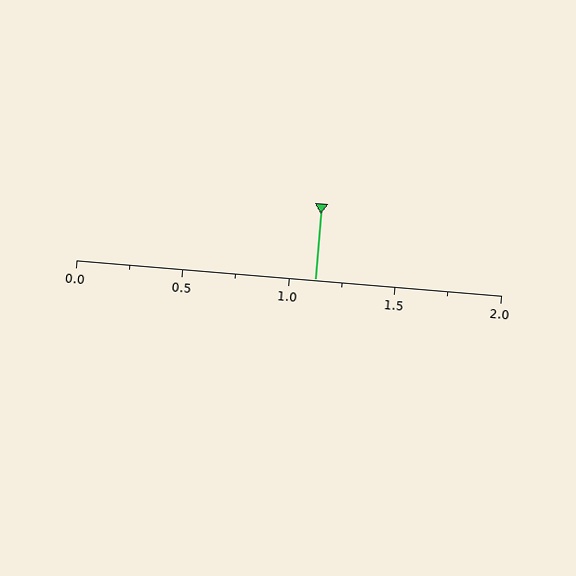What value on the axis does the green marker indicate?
The marker indicates approximately 1.12.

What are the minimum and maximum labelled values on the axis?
The axis runs from 0.0 to 2.0.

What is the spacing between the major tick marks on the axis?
The major ticks are spaced 0.5 apart.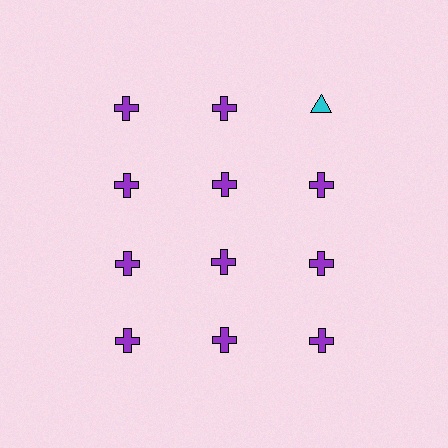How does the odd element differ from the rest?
It differs in both color (cyan instead of purple) and shape (triangle instead of cross).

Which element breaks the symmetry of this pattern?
The cyan triangle in the top row, center column breaks the symmetry. All other shapes are purple crosses.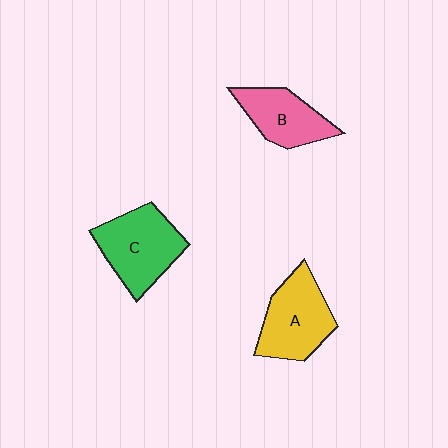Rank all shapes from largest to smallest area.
From largest to smallest: C (green), A (yellow), B (pink).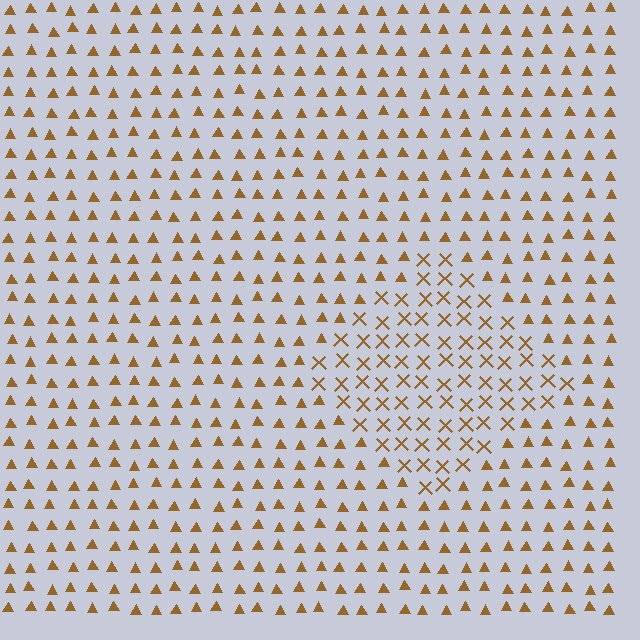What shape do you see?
I see a diamond.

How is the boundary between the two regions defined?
The boundary is defined by a change in element shape: X marks inside vs. triangles outside. All elements share the same color and spacing.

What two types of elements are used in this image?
The image uses X marks inside the diamond region and triangles outside it.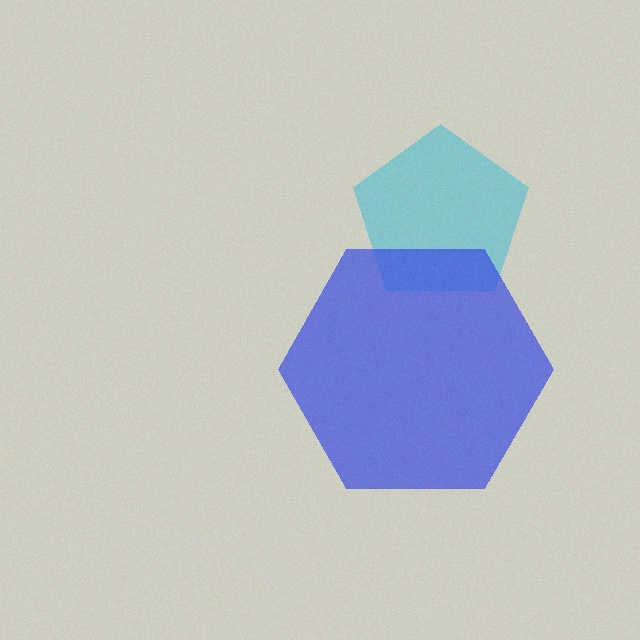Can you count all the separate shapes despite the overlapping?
Yes, there are 2 separate shapes.